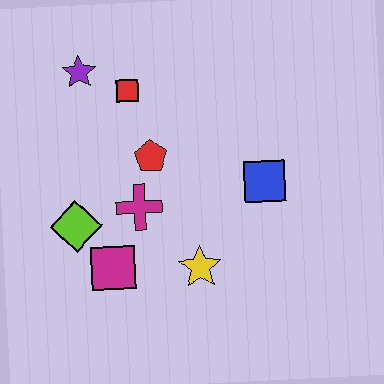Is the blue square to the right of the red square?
Yes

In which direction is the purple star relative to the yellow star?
The purple star is above the yellow star.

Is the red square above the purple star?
No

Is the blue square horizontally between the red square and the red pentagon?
No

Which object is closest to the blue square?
The yellow star is closest to the blue square.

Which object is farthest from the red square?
The yellow star is farthest from the red square.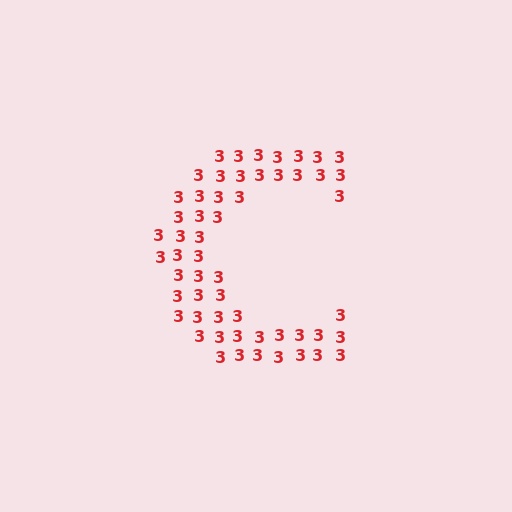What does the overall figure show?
The overall figure shows the letter C.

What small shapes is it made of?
It is made of small digit 3's.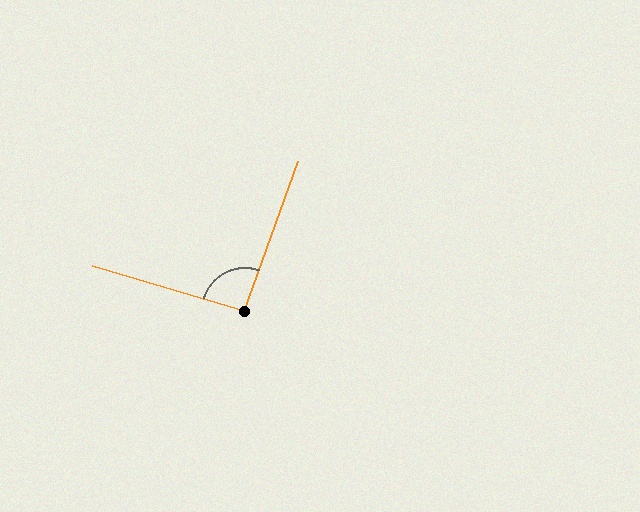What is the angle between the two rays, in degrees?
Approximately 94 degrees.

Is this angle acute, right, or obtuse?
It is approximately a right angle.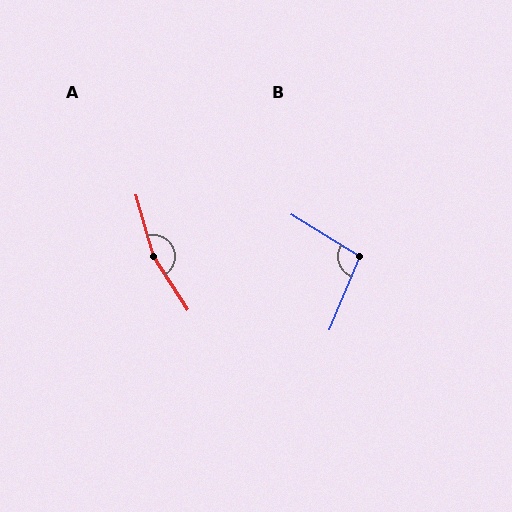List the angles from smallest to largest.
B (99°), A (163°).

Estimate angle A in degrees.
Approximately 163 degrees.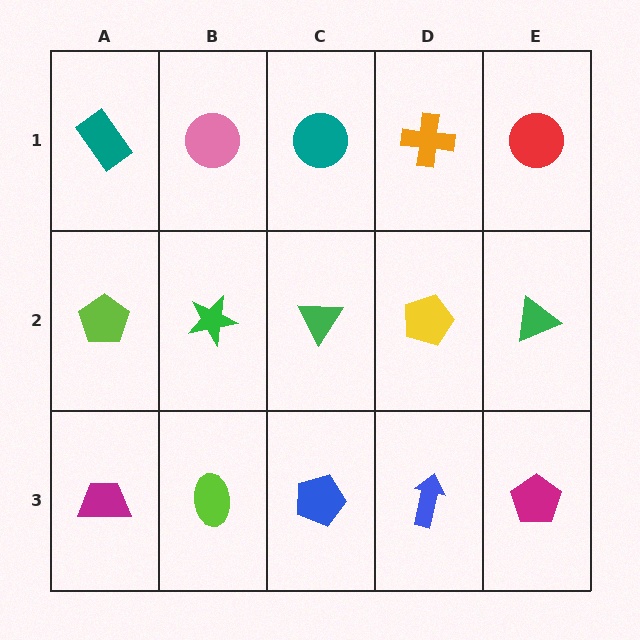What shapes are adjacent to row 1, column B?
A green star (row 2, column B), a teal rectangle (row 1, column A), a teal circle (row 1, column C).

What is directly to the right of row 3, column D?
A magenta pentagon.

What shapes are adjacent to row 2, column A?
A teal rectangle (row 1, column A), a magenta trapezoid (row 3, column A), a green star (row 2, column B).